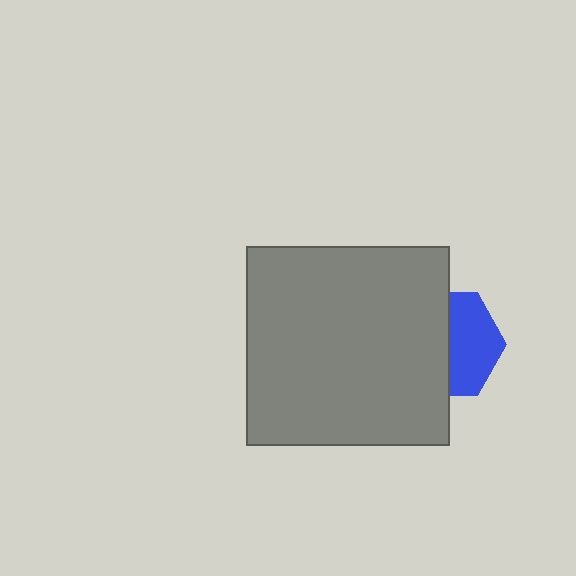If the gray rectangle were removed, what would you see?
You would see the complete blue hexagon.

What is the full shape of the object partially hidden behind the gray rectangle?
The partially hidden object is a blue hexagon.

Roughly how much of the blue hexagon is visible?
About half of it is visible (roughly 48%).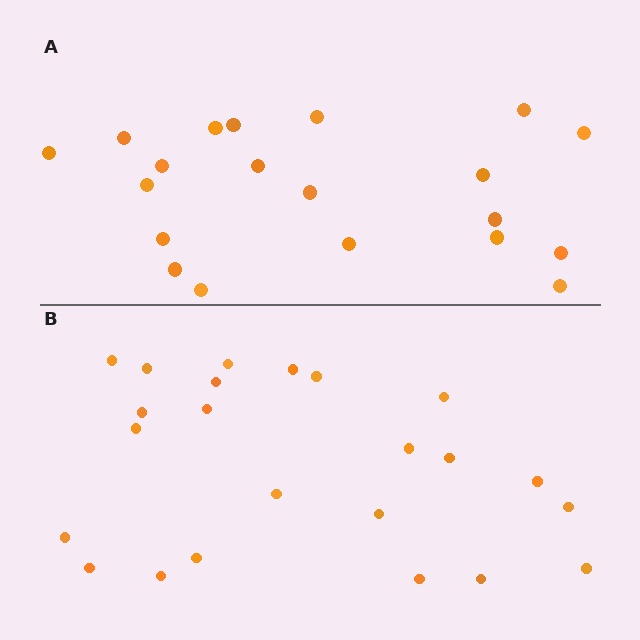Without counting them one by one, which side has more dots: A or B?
Region B (the bottom region) has more dots.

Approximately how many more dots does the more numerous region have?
Region B has just a few more — roughly 2 or 3 more dots than region A.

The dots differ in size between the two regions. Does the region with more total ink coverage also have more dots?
No. Region A has more total ink coverage because its dots are larger, but region B actually contains more individual dots. Total area can be misleading — the number of items is what matters here.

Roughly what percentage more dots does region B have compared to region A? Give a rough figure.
About 15% more.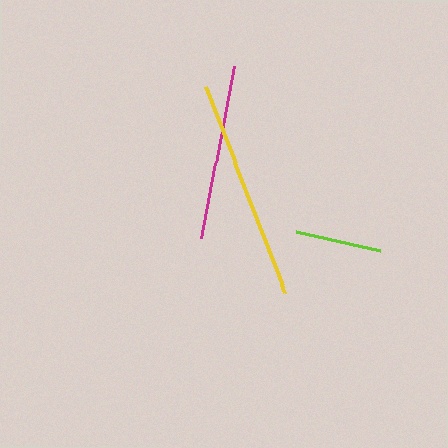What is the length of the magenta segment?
The magenta segment is approximately 175 pixels long.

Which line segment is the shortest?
The lime line is the shortest at approximately 86 pixels.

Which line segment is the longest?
The yellow line is the longest at approximately 221 pixels.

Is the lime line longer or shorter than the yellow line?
The yellow line is longer than the lime line.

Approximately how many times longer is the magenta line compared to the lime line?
The magenta line is approximately 2.0 times the length of the lime line.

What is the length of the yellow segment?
The yellow segment is approximately 221 pixels long.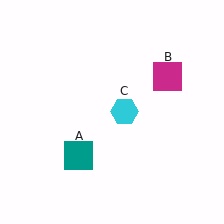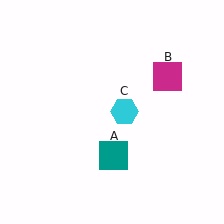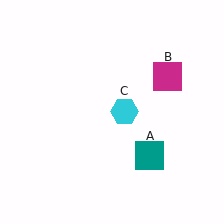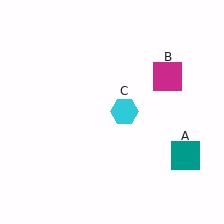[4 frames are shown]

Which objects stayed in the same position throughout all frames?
Magenta square (object B) and cyan hexagon (object C) remained stationary.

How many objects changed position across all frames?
1 object changed position: teal square (object A).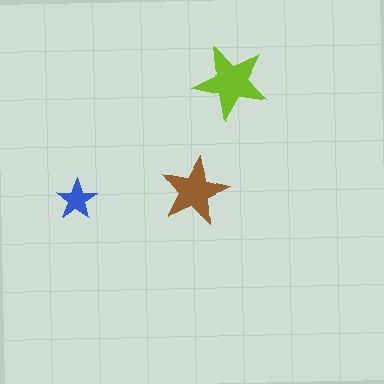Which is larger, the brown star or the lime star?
The lime one.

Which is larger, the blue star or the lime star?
The lime one.